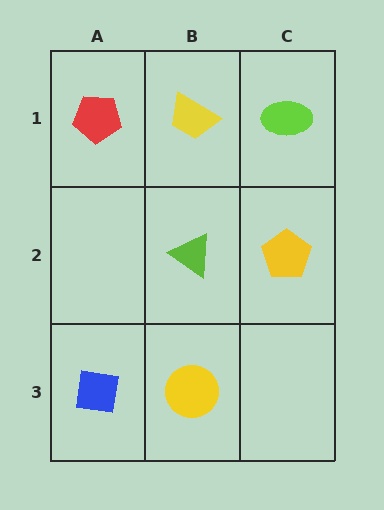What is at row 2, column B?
A lime triangle.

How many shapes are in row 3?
2 shapes.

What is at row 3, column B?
A yellow circle.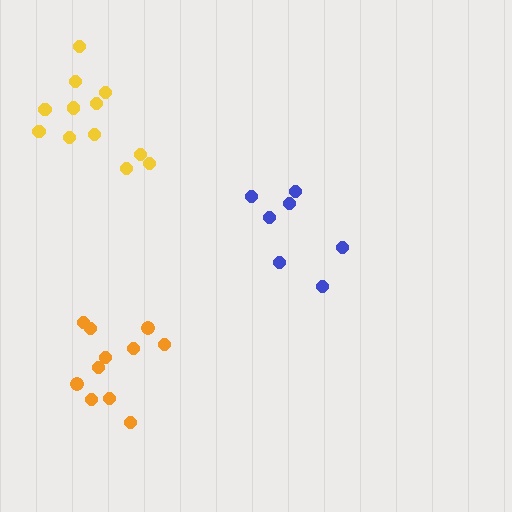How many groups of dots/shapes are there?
There are 3 groups.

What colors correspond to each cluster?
The clusters are colored: orange, blue, yellow.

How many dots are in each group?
Group 1: 11 dots, Group 2: 7 dots, Group 3: 12 dots (30 total).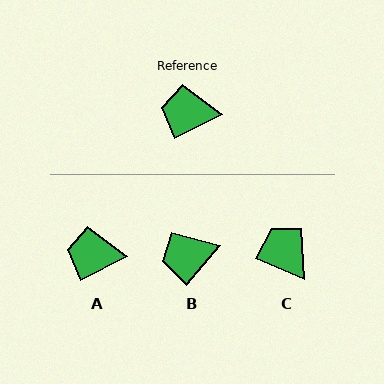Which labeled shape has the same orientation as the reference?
A.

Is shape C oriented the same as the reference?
No, it is off by about 50 degrees.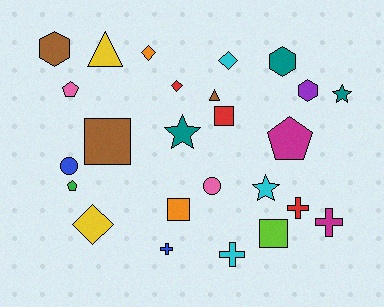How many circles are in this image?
There are 2 circles.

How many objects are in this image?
There are 25 objects.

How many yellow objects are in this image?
There are 2 yellow objects.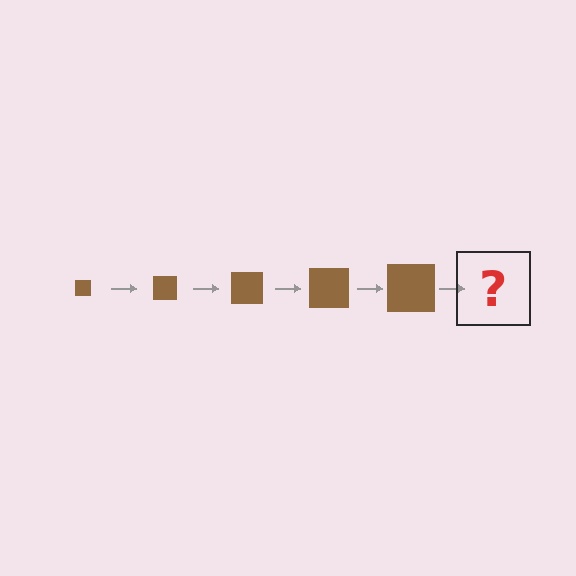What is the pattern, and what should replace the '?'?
The pattern is that the square gets progressively larger each step. The '?' should be a brown square, larger than the previous one.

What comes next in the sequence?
The next element should be a brown square, larger than the previous one.